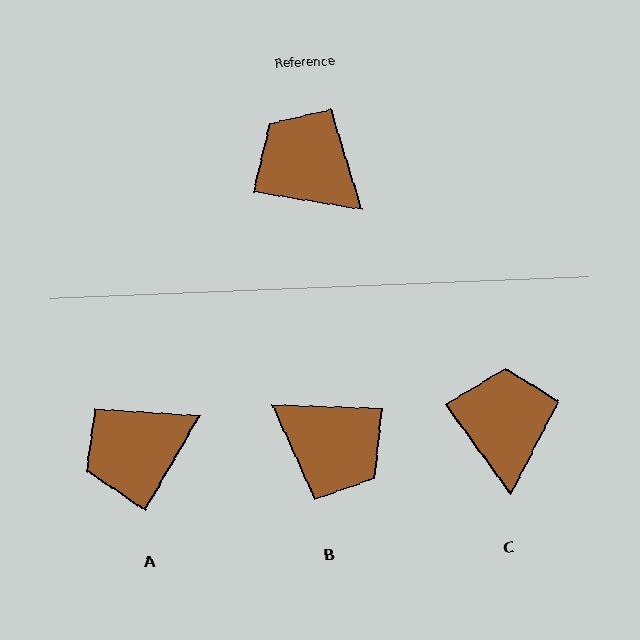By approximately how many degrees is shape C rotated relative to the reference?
Approximately 45 degrees clockwise.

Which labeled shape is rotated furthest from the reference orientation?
B, about 173 degrees away.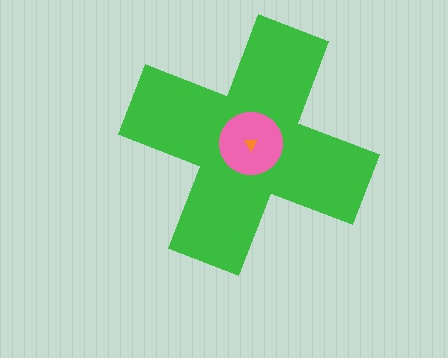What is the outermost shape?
The green cross.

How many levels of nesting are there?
3.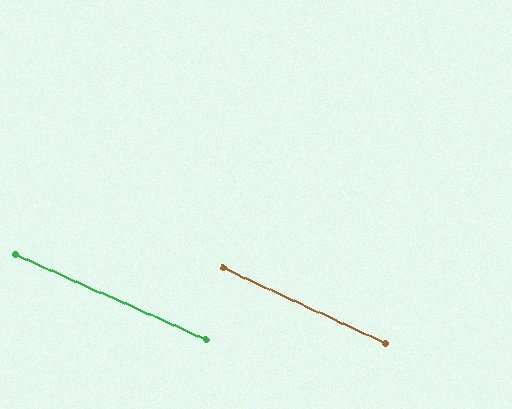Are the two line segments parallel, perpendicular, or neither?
Parallel — their directions differ by only 0.8°.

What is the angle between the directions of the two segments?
Approximately 1 degree.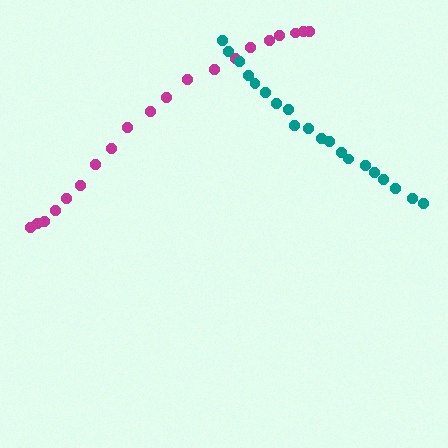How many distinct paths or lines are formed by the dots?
There are 2 distinct paths.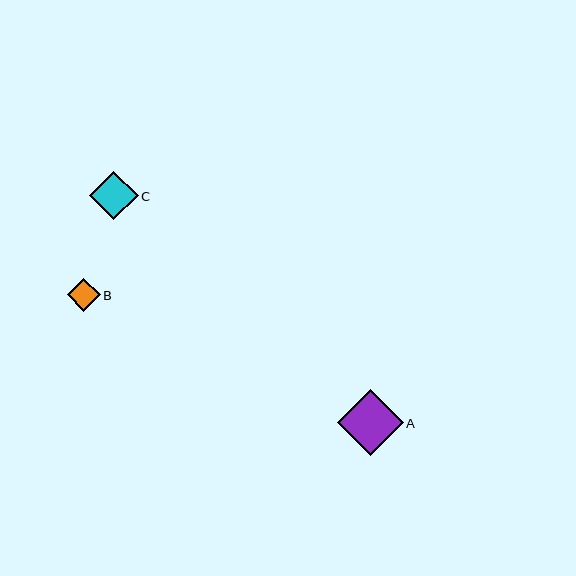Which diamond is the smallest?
Diamond B is the smallest with a size of approximately 33 pixels.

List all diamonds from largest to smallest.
From largest to smallest: A, C, B.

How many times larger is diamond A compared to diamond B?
Diamond A is approximately 2.0 times the size of diamond B.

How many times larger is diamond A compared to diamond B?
Diamond A is approximately 2.0 times the size of diamond B.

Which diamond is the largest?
Diamond A is the largest with a size of approximately 66 pixels.